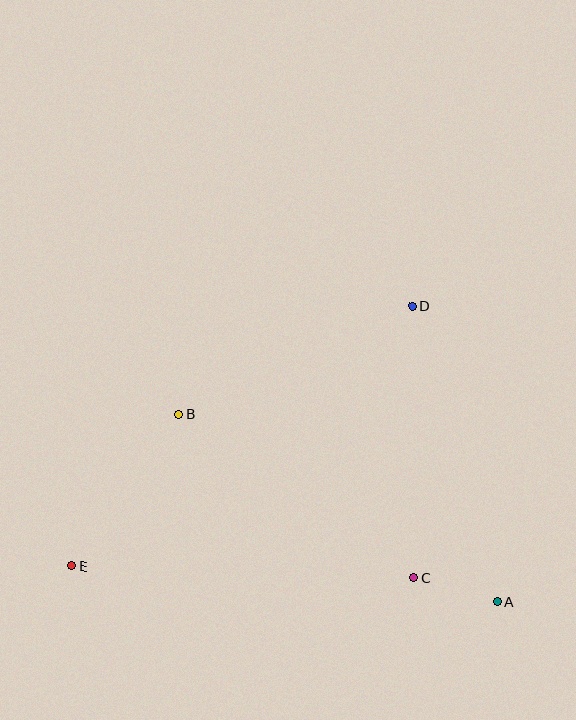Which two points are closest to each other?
Points A and C are closest to each other.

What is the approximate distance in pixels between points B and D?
The distance between B and D is approximately 257 pixels.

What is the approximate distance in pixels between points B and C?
The distance between B and C is approximately 286 pixels.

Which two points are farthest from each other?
Points D and E are farthest from each other.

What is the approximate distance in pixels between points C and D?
The distance between C and D is approximately 272 pixels.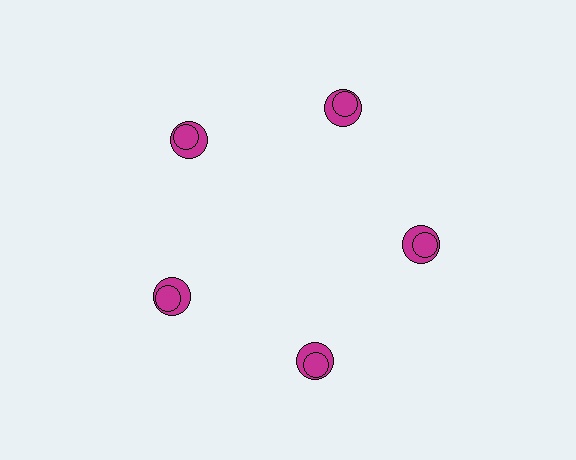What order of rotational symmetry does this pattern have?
This pattern has 5-fold rotational symmetry.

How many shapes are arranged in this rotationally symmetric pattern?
There are 10 shapes, arranged in 5 groups of 2.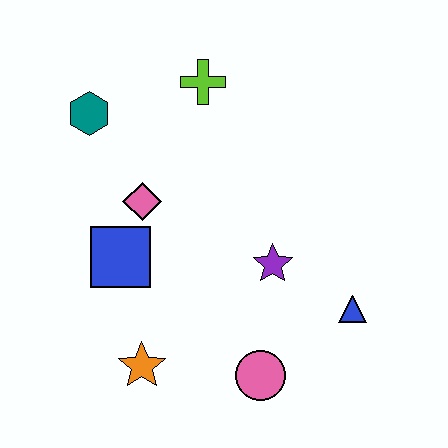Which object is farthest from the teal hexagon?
The blue triangle is farthest from the teal hexagon.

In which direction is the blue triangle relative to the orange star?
The blue triangle is to the right of the orange star.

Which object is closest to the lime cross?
The teal hexagon is closest to the lime cross.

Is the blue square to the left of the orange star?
Yes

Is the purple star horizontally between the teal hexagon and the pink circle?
No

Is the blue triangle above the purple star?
No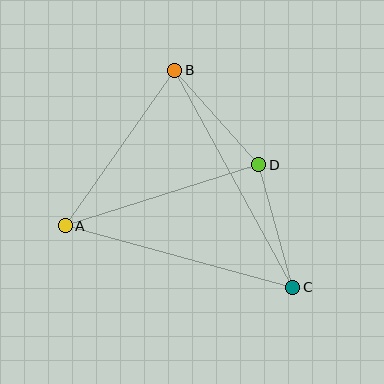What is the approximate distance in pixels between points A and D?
The distance between A and D is approximately 203 pixels.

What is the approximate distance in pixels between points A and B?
The distance between A and B is approximately 190 pixels.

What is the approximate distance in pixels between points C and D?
The distance between C and D is approximately 127 pixels.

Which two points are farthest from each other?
Points B and C are farthest from each other.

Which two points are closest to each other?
Points B and D are closest to each other.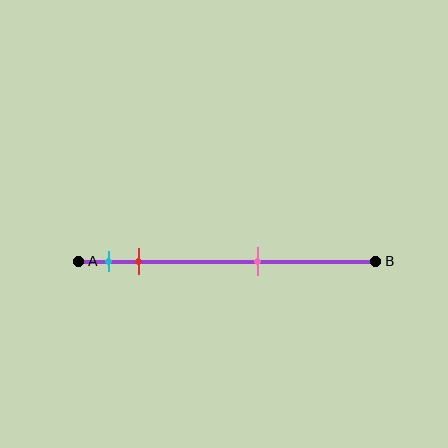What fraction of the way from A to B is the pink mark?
The pink mark is approximately 60% (0.6) of the way from A to B.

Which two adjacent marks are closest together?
The cyan and red marks are the closest adjacent pair.